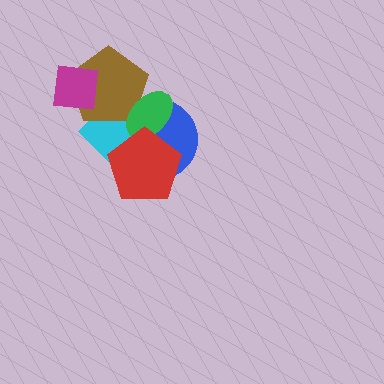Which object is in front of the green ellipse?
The red pentagon is in front of the green ellipse.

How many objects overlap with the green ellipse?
4 objects overlap with the green ellipse.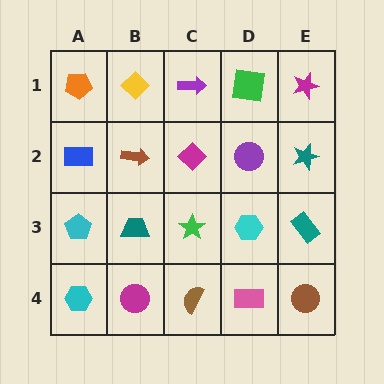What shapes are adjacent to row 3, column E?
A teal star (row 2, column E), a brown circle (row 4, column E), a cyan hexagon (row 3, column D).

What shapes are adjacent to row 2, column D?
A green square (row 1, column D), a cyan hexagon (row 3, column D), a magenta diamond (row 2, column C), a teal star (row 2, column E).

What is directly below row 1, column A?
A blue rectangle.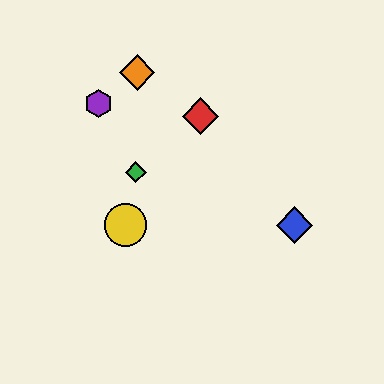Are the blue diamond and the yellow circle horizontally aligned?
Yes, both are at y≈225.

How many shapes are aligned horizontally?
2 shapes (the blue diamond, the yellow circle) are aligned horizontally.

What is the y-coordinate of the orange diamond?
The orange diamond is at y≈72.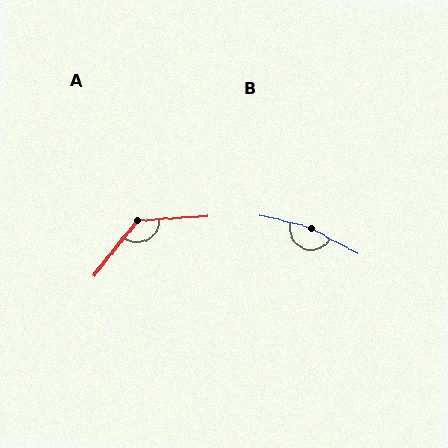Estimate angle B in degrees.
Approximately 166 degrees.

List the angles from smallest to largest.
A (132°), B (166°).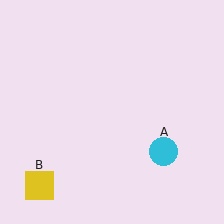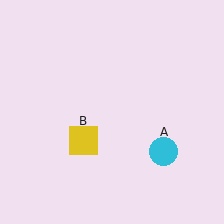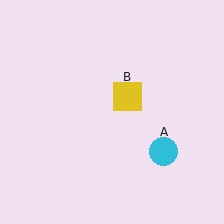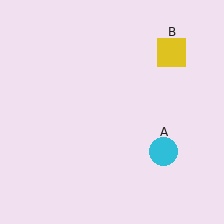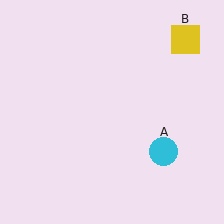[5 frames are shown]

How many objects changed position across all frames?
1 object changed position: yellow square (object B).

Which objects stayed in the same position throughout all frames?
Cyan circle (object A) remained stationary.